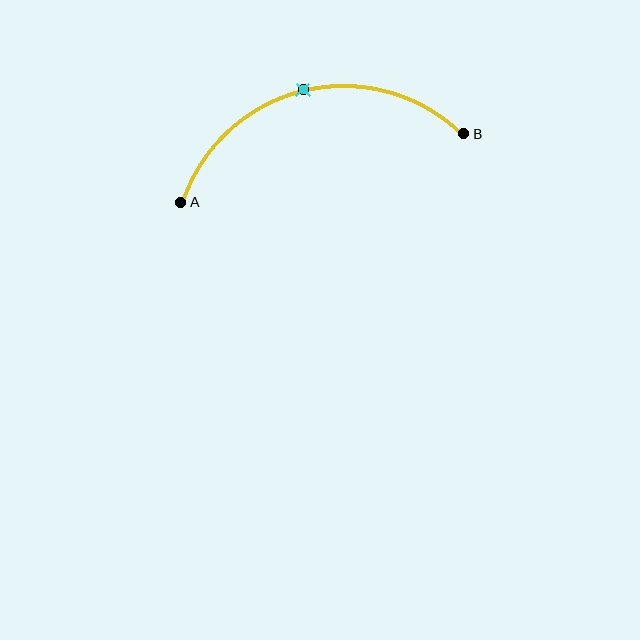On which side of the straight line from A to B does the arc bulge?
The arc bulges above the straight line connecting A and B.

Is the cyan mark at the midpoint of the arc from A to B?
Yes. The cyan mark lies on the arc at equal arc-length from both A and B — it is the arc midpoint.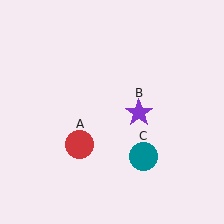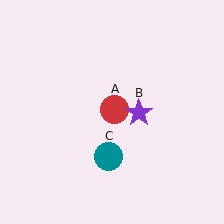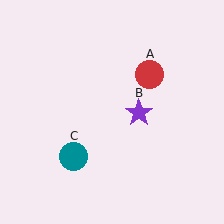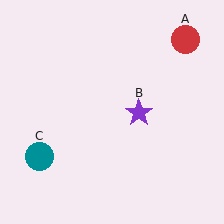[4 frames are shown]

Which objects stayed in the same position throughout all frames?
Purple star (object B) remained stationary.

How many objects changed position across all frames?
2 objects changed position: red circle (object A), teal circle (object C).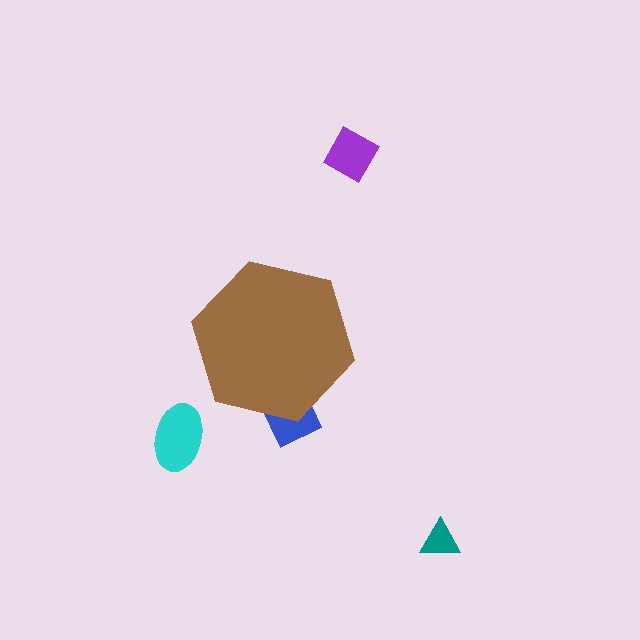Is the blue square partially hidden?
Yes, the blue square is partially hidden behind the brown hexagon.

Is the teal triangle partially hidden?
No, the teal triangle is fully visible.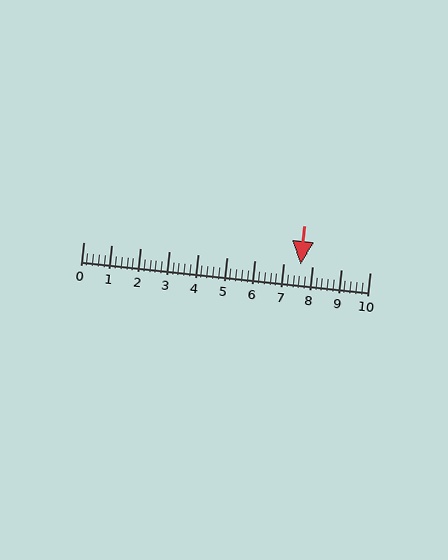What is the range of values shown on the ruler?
The ruler shows values from 0 to 10.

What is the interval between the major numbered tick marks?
The major tick marks are spaced 1 units apart.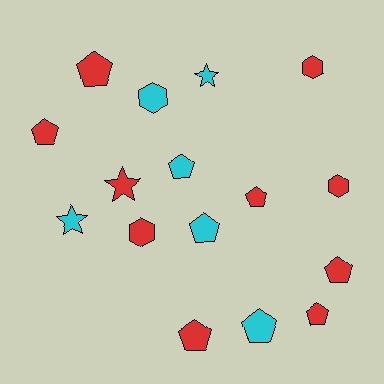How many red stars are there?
There is 1 red star.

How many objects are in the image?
There are 16 objects.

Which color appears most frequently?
Red, with 10 objects.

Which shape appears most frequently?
Pentagon, with 9 objects.